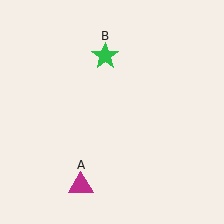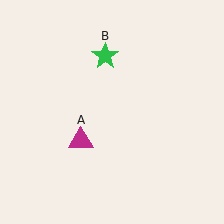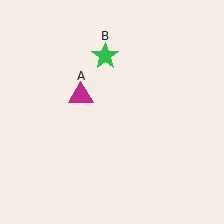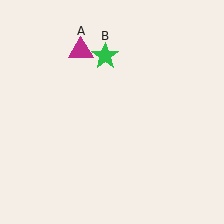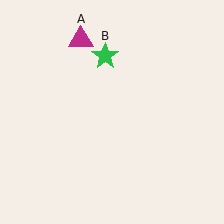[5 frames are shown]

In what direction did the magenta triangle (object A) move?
The magenta triangle (object A) moved up.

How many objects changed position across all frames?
1 object changed position: magenta triangle (object A).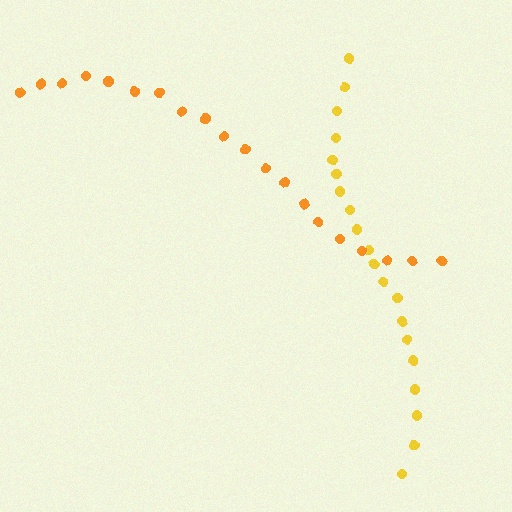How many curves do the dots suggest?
There are 2 distinct paths.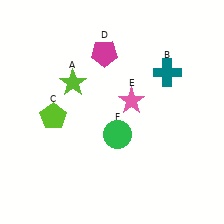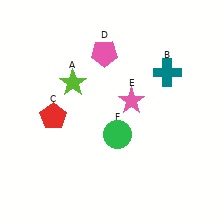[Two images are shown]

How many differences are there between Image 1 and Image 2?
There are 2 differences between the two images.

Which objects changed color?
C changed from lime to red. D changed from magenta to pink.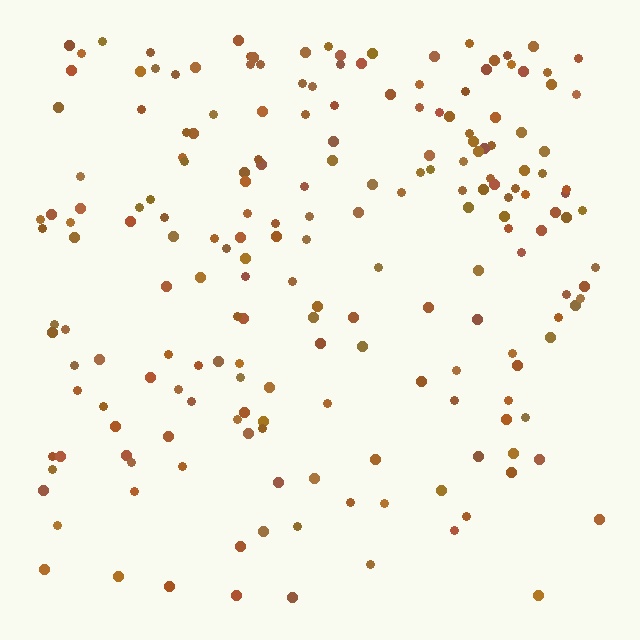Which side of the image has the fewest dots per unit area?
The bottom.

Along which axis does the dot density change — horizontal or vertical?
Vertical.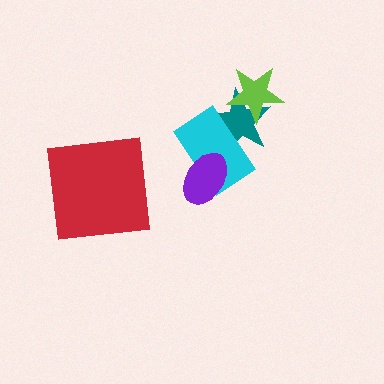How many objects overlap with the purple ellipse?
1 object overlaps with the purple ellipse.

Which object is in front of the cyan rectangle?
The purple ellipse is in front of the cyan rectangle.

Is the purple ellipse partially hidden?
No, no other shape covers it.